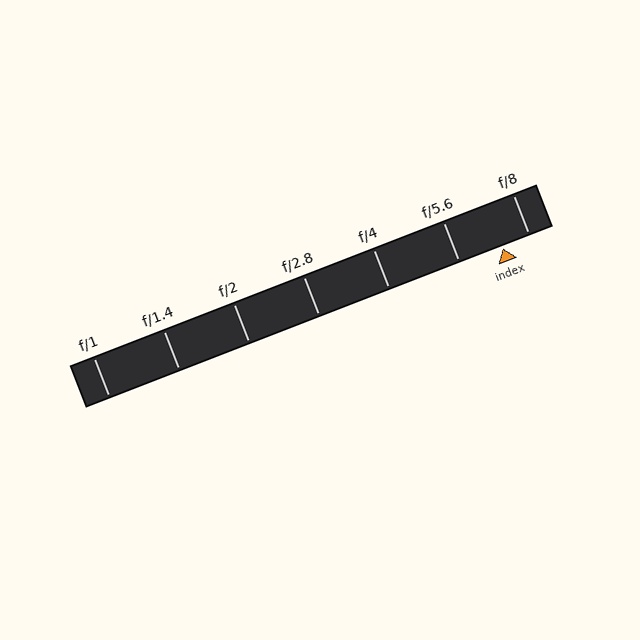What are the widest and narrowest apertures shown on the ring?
The widest aperture shown is f/1 and the narrowest is f/8.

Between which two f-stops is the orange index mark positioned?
The index mark is between f/5.6 and f/8.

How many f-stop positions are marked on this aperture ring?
There are 7 f-stop positions marked.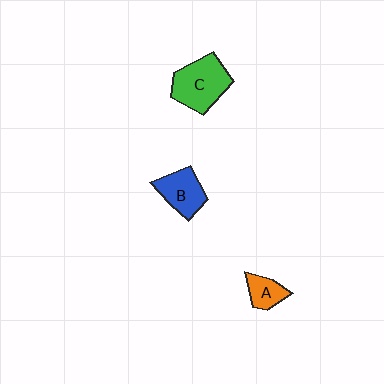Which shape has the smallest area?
Shape A (orange).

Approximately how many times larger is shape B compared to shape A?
Approximately 1.5 times.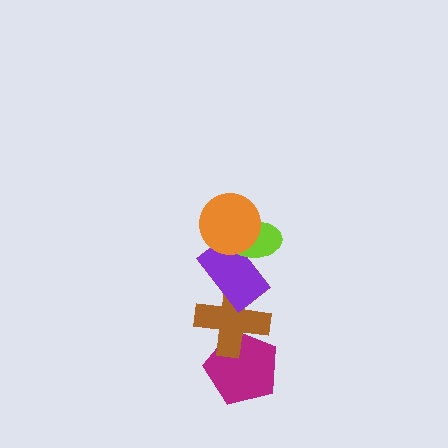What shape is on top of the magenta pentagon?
The brown cross is on top of the magenta pentagon.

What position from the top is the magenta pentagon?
The magenta pentagon is 5th from the top.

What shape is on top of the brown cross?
The purple rectangle is on top of the brown cross.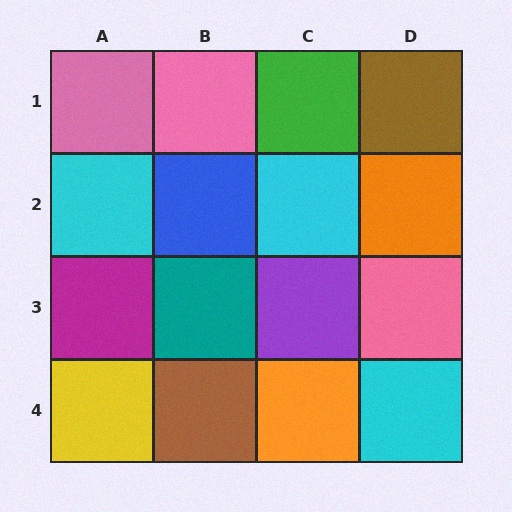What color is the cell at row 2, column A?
Cyan.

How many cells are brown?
2 cells are brown.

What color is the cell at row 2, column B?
Blue.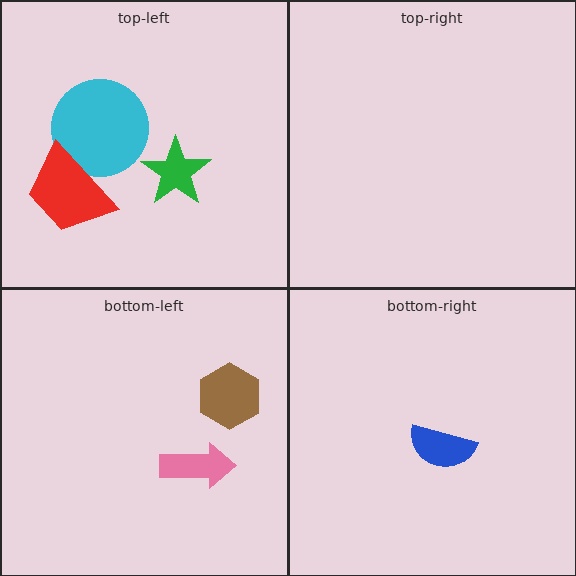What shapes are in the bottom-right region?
The blue semicircle.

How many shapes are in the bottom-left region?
2.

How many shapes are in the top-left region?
3.